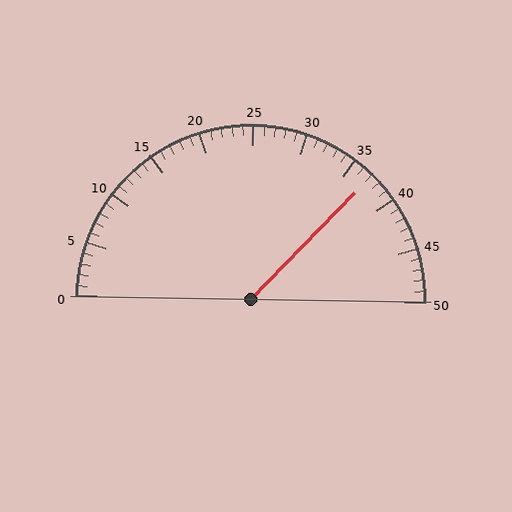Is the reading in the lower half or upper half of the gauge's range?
The reading is in the upper half of the range (0 to 50).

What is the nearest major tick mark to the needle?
The nearest major tick mark is 35.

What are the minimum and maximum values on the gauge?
The gauge ranges from 0 to 50.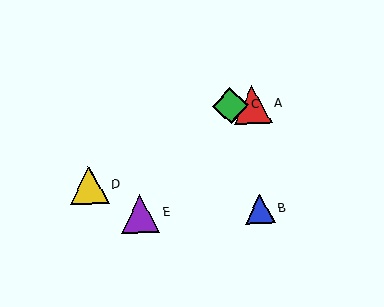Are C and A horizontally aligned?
Yes, both are at y≈106.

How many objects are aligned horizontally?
2 objects (A, C) are aligned horizontally.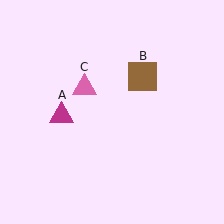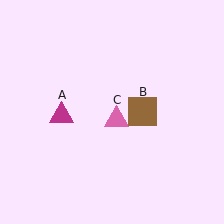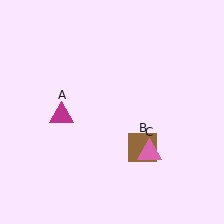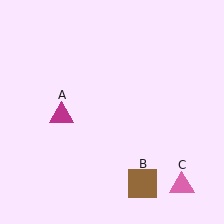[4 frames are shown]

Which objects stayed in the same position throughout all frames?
Magenta triangle (object A) remained stationary.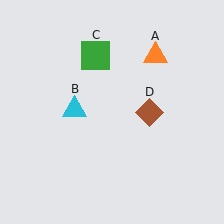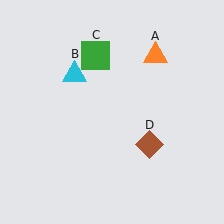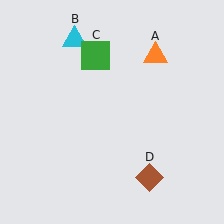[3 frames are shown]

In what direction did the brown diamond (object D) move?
The brown diamond (object D) moved down.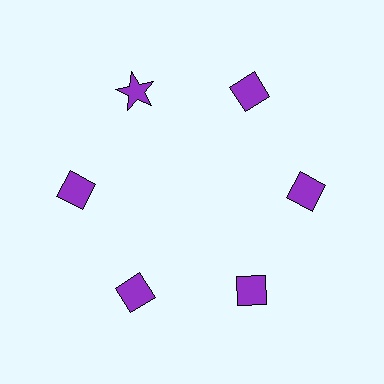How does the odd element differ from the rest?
It has a different shape: star instead of diamond.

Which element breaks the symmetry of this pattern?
The purple star at roughly the 11 o'clock position breaks the symmetry. All other shapes are purple diamonds.